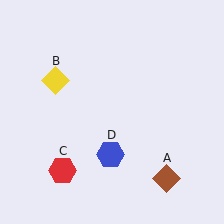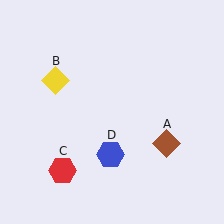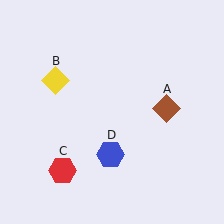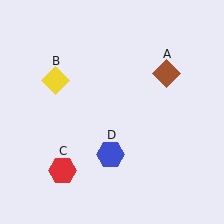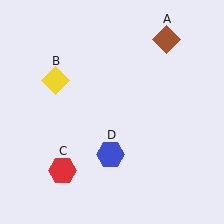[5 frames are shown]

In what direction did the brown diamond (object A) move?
The brown diamond (object A) moved up.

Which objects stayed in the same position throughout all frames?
Yellow diamond (object B) and red hexagon (object C) and blue hexagon (object D) remained stationary.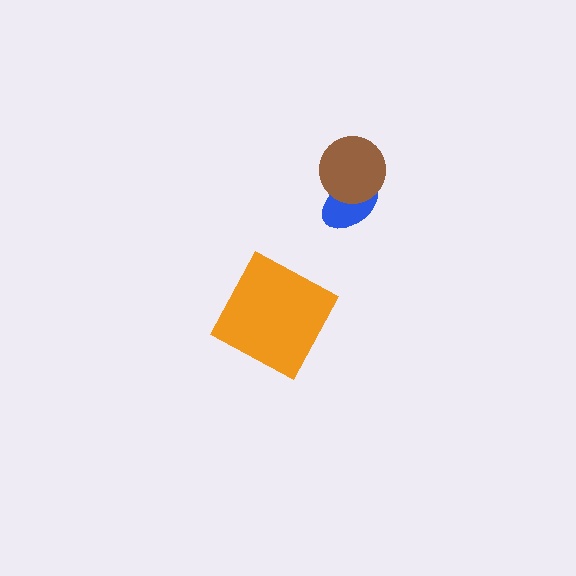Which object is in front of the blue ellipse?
The brown circle is in front of the blue ellipse.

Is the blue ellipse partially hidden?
Yes, it is partially covered by another shape.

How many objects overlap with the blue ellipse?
1 object overlaps with the blue ellipse.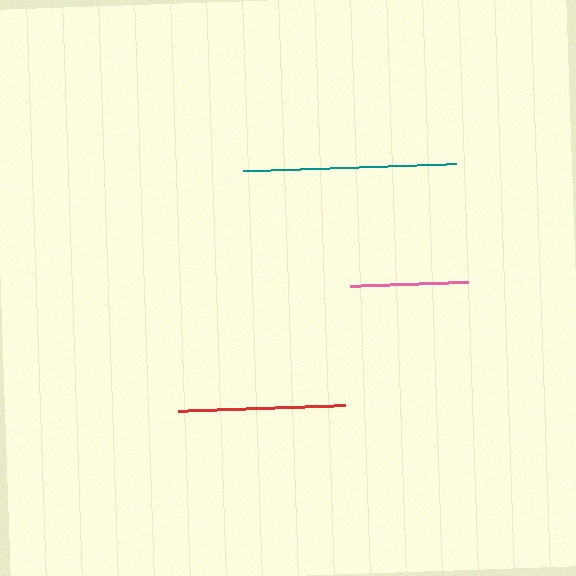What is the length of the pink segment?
The pink segment is approximately 118 pixels long.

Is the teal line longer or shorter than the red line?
The teal line is longer than the red line.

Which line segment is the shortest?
The pink line is the shortest at approximately 118 pixels.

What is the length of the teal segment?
The teal segment is approximately 212 pixels long.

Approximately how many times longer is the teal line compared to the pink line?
The teal line is approximately 1.8 times the length of the pink line.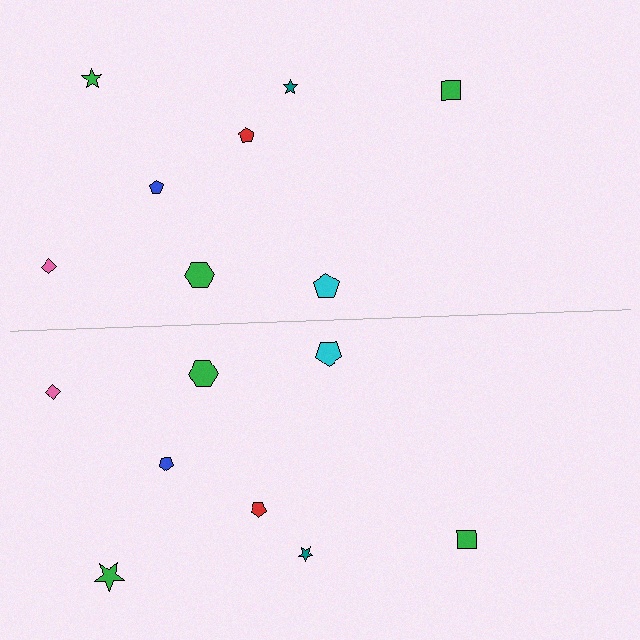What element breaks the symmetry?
The green star on the bottom side has a different size than its mirror counterpart.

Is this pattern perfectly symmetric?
No, the pattern is not perfectly symmetric. The green star on the bottom side has a different size than its mirror counterpart.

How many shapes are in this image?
There are 16 shapes in this image.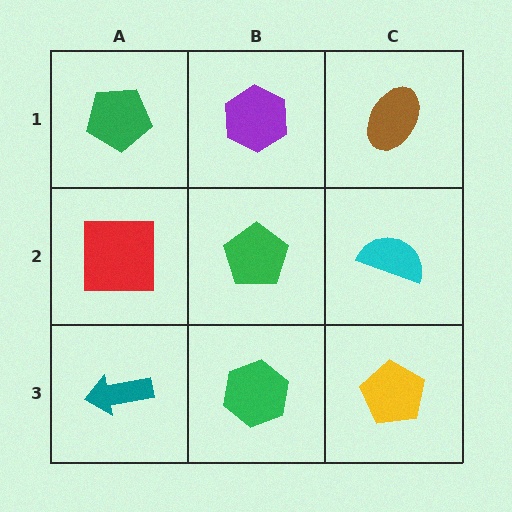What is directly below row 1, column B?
A green pentagon.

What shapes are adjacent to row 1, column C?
A cyan semicircle (row 2, column C), a purple hexagon (row 1, column B).